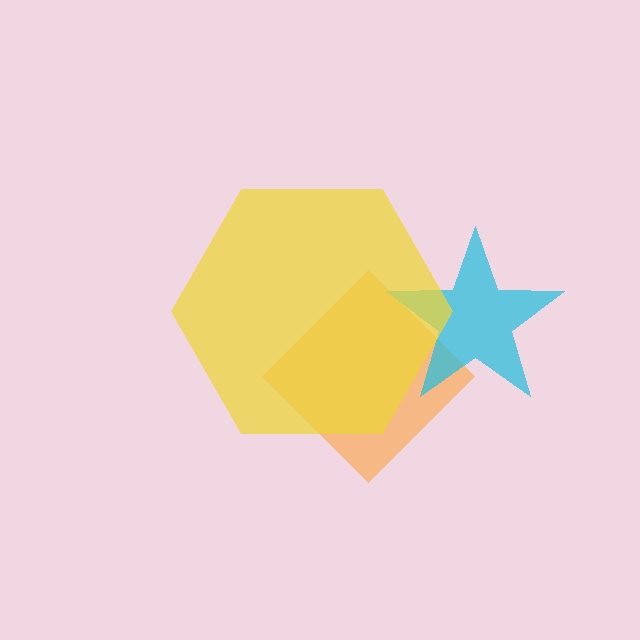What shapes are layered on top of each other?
The layered shapes are: an orange diamond, a cyan star, a yellow hexagon.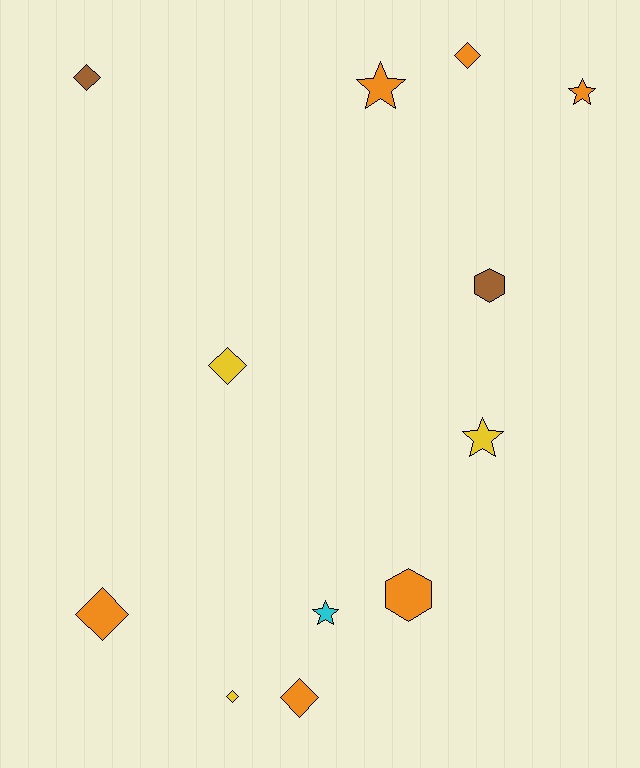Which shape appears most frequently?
Diamond, with 6 objects.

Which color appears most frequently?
Orange, with 6 objects.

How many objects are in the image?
There are 12 objects.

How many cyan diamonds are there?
There are no cyan diamonds.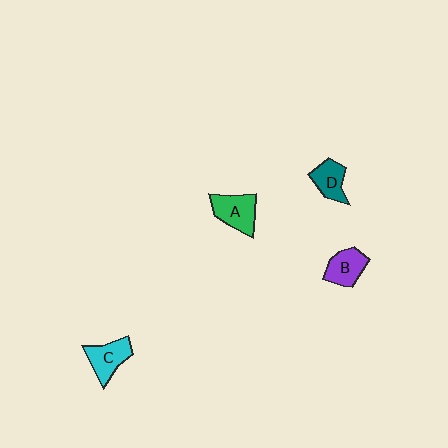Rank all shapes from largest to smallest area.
From largest to smallest: A (green), C (cyan), B (purple), D (teal).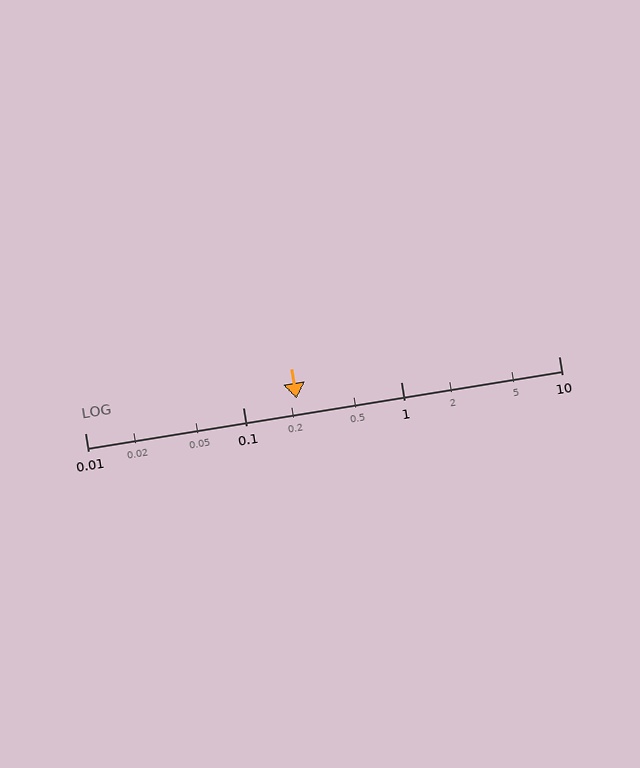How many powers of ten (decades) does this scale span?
The scale spans 3 decades, from 0.01 to 10.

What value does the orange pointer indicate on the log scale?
The pointer indicates approximately 0.22.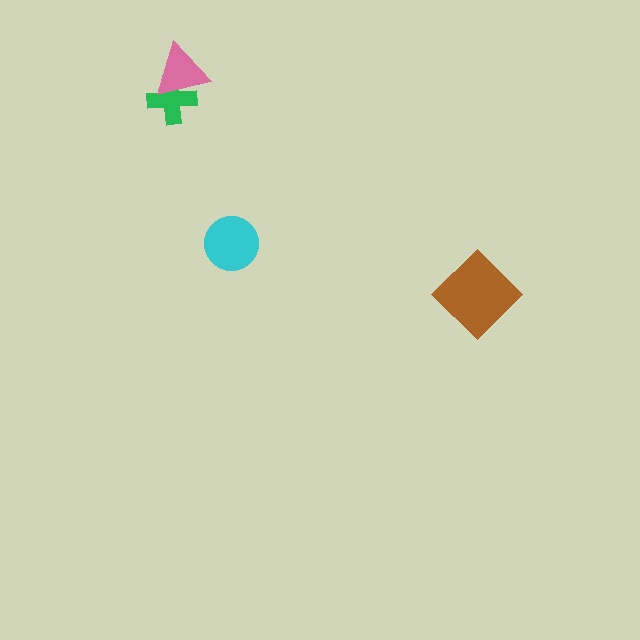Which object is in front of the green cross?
The pink triangle is in front of the green cross.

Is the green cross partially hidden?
Yes, it is partially covered by another shape.